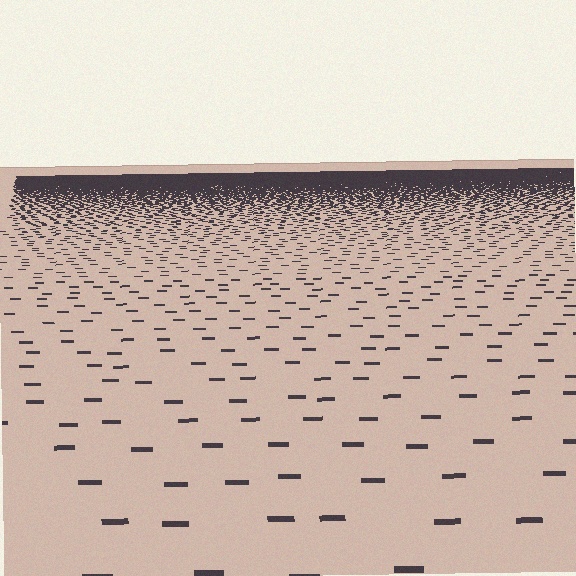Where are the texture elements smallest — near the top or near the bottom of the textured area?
Near the top.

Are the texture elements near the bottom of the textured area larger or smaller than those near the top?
Larger. Near the bottom, elements are closer to the viewer and appear at a bigger on-screen size.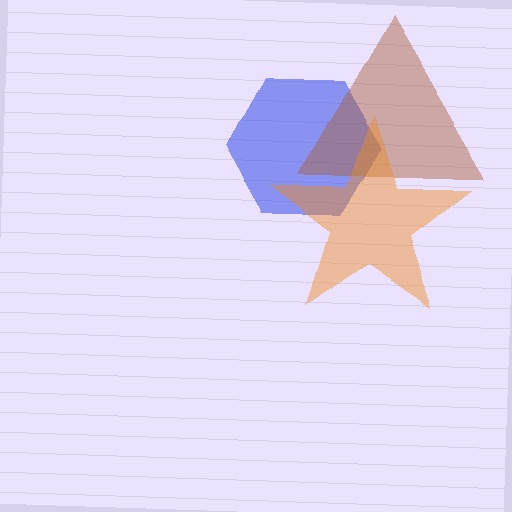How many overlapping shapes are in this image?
There are 3 overlapping shapes in the image.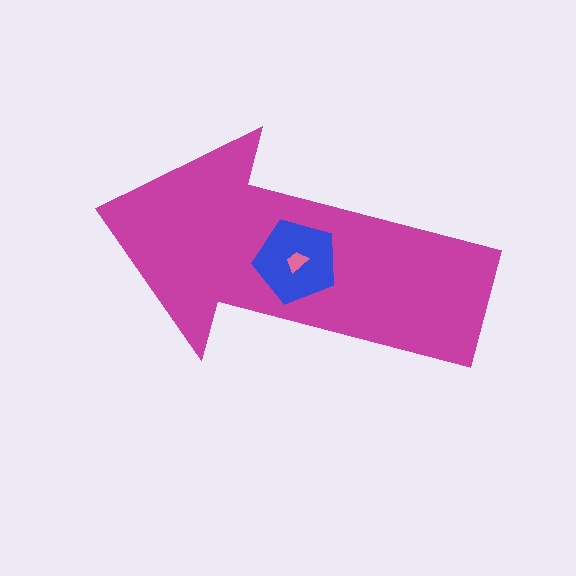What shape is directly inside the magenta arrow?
The blue pentagon.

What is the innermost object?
The pink trapezoid.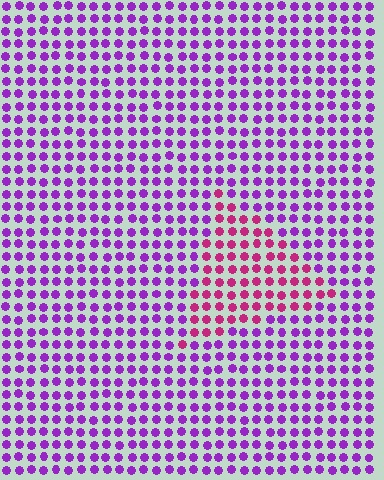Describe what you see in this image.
The image is filled with small purple elements in a uniform arrangement. A triangle-shaped region is visible where the elements are tinted to a slightly different hue, forming a subtle color boundary.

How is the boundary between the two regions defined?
The boundary is defined purely by a slight shift in hue (about 42 degrees). Spacing, size, and orientation are identical on both sides.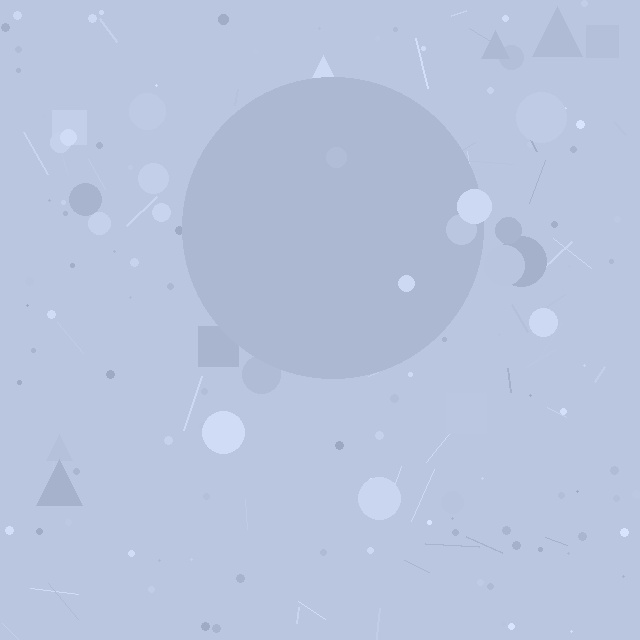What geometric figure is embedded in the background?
A circle is embedded in the background.